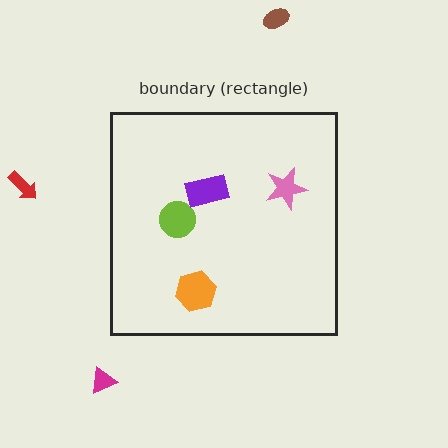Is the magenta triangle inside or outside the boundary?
Outside.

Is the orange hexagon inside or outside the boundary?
Inside.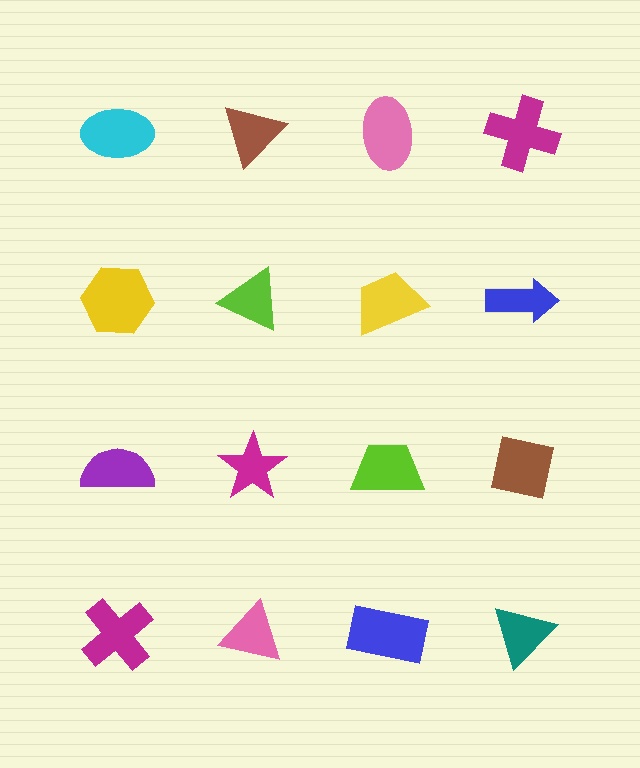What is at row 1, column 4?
A magenta cross.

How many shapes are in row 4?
4 shapes.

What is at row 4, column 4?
A teal triangle.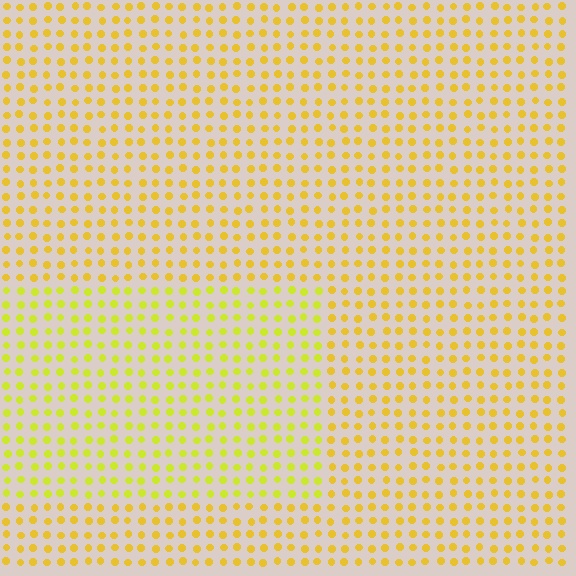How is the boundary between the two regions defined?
The boundary is defined purely by a slight shift in hue (about 22 degrees). Spacing, size, and orientation are identical on both sides.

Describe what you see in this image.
The image is filled with small yellow elements in a uniform arrangement. A rectangle-shaped region is visible where the elements are tinted to a slightly different hue, forming a subtle color boundary.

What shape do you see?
I see a rectangle.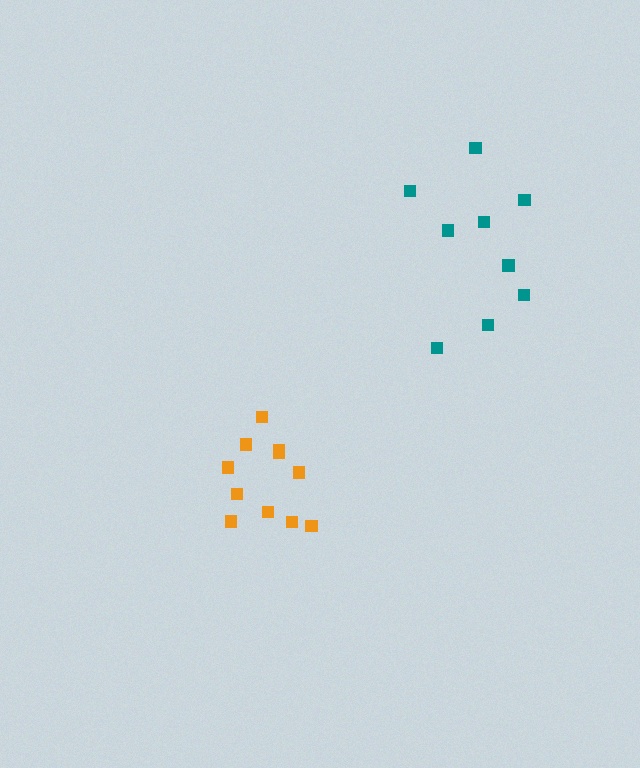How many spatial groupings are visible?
There are 2 spatial groupings.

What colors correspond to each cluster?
The clusters are colored: orange, teal.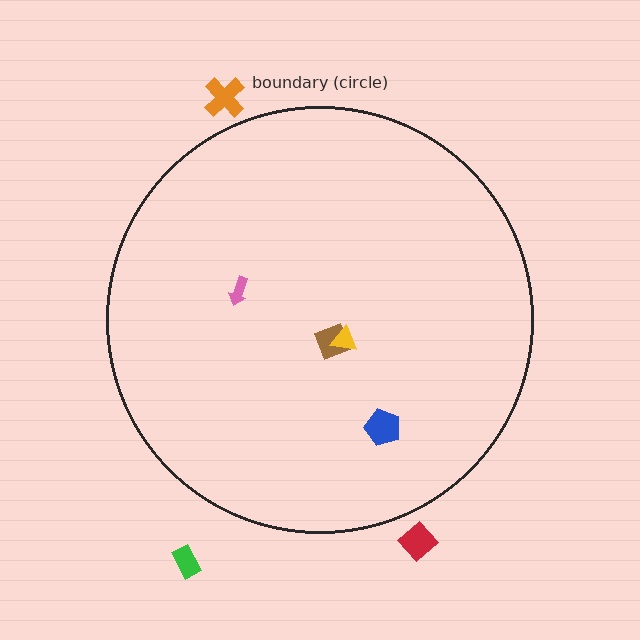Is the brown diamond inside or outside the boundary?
Inside.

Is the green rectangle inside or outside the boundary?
Outside.